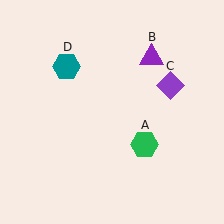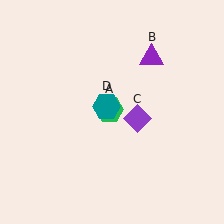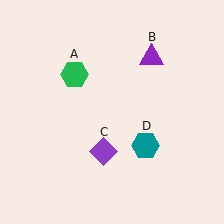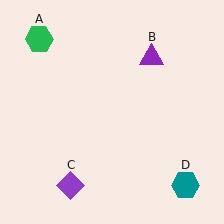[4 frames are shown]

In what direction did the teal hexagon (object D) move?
The teal hexagon (object D) moved down and to the right.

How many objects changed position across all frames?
3 objects changed position: green hexagon (object A), purple diamond (object C), teal hexagon (object D).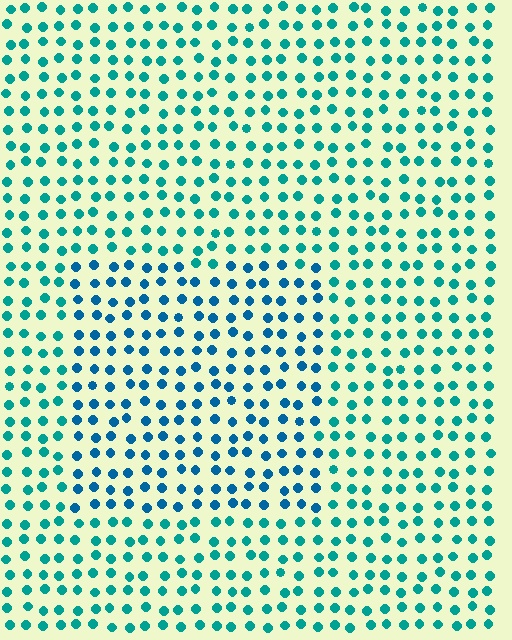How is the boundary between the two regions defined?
The boundary is defined purely by a slight shift in hue (about 28 degrees). Spacing, size, and orientation are identical on both sides.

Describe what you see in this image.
The image is filled with small teal elements in a uniform arrangement. A rectangle-shaped region is visible where the elements are tinted to a slightly different hue, forming a subtle color boundary.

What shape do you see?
I see a rectangle.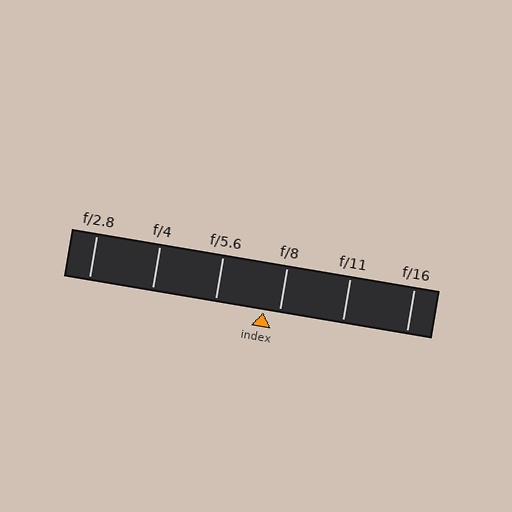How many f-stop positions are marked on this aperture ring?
There are 6 f-stop positions marked.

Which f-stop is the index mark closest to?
The index mark is closest to f/8.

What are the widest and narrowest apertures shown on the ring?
The widest aperture shown is f/2.8 and the narrowest is f/16.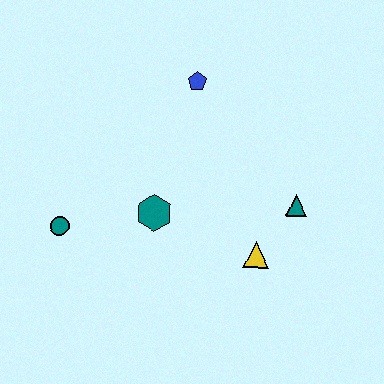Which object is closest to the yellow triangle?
The teal triangle is closest to the yellow triangle.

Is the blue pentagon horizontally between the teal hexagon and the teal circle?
No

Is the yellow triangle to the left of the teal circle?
No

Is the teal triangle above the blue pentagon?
No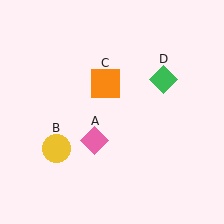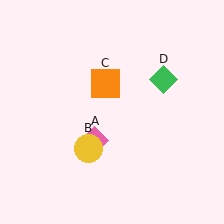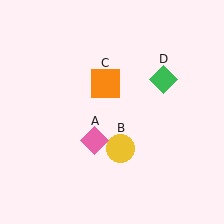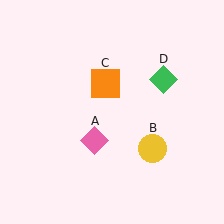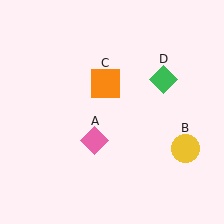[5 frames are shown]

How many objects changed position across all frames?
1 object changed position: yellow circle (object B).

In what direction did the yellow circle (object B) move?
The yellow circle (object B) moved right.